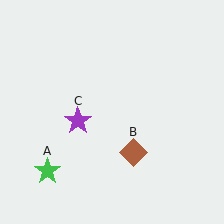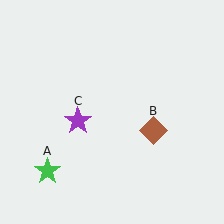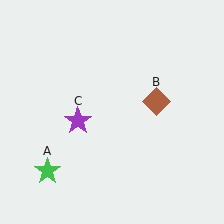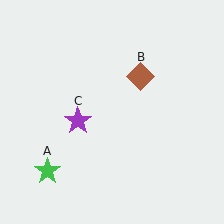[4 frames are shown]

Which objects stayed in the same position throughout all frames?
Green star (object A) and purple star (object C) remained stationary.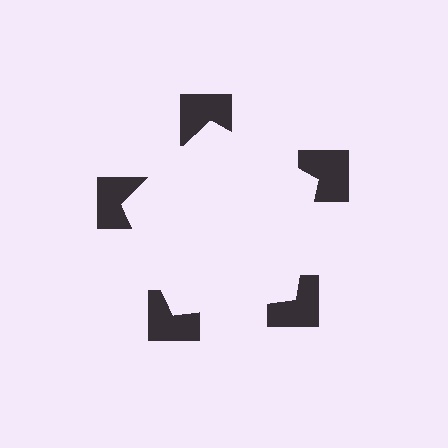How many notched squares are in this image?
There are 5 — one at each vertex of the illusory pentagon.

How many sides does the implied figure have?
5 sides.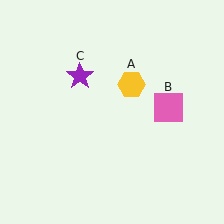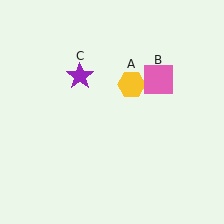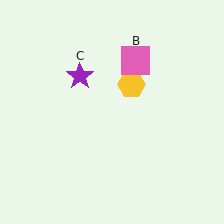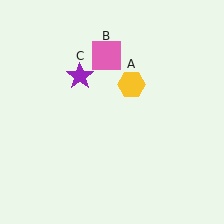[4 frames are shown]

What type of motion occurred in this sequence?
The pink square (object B) rotated counterclockwise around the center of the scene.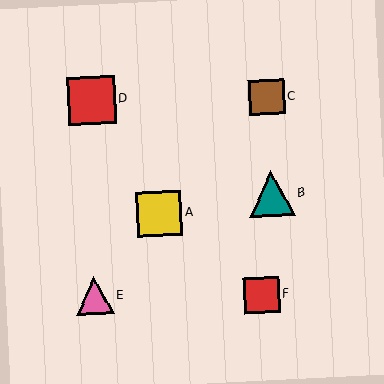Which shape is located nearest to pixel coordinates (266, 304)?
The red square (labeled F) at (262, 295) is nearest to that location.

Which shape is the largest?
The red square (labeled D) is the largest.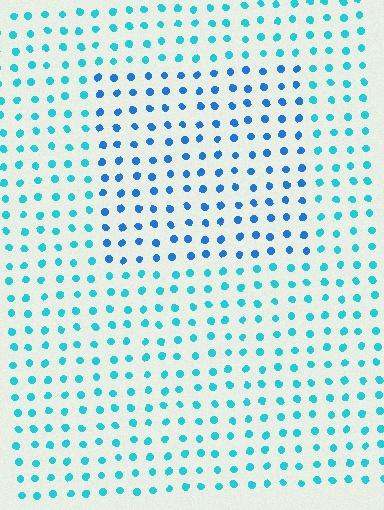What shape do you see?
I see a rectangle.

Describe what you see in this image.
The image is filled with small cyan elements in a uniform arrangement. A rectangle-shaped region is visible where the elements are tinted to a slightly different hue, forming a subtle color boundary.